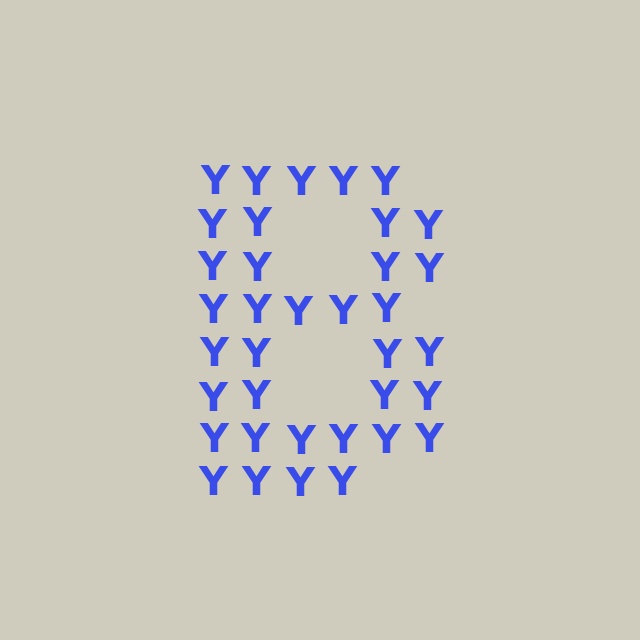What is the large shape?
The large shape is the letter B.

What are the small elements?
The small elements are letter Y's.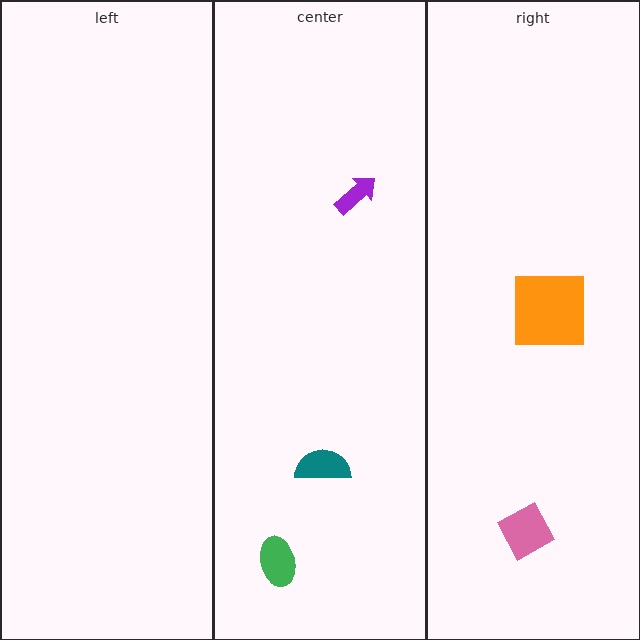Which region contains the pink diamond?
The right region.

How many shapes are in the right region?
2.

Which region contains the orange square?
The right region.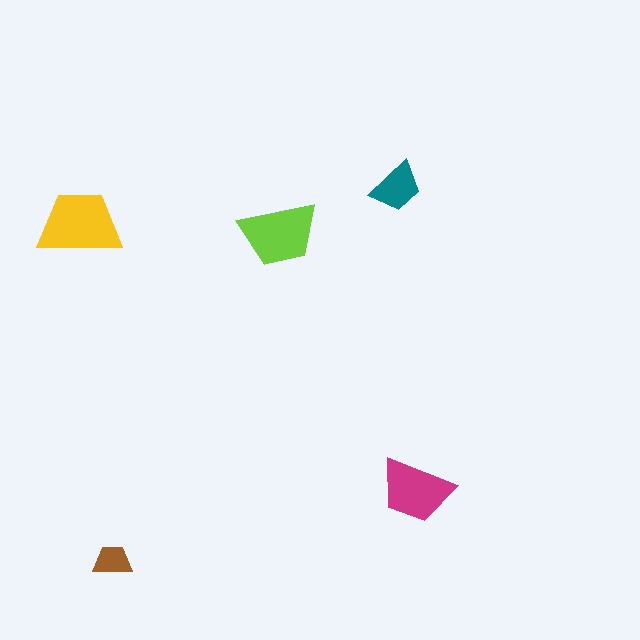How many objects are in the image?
There are 5 objects in the image.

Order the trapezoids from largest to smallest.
the yellow one, the lime one, the magenta one, the teal one, the brown one.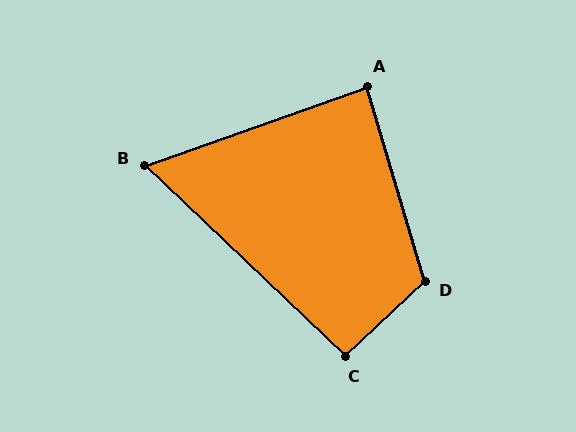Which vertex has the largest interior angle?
D, at approximately 117 degrees.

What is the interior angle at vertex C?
Approximately 93 degrees (approximately right).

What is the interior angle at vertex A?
Approximately 87 degrees (approximately right).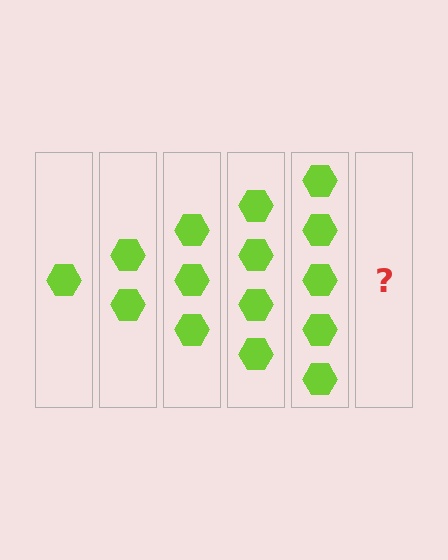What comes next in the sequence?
The next element should be 6 hexagons.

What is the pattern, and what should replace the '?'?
The pattern is that each step adds one more hexagon. The '?' should be 6 hexagons.